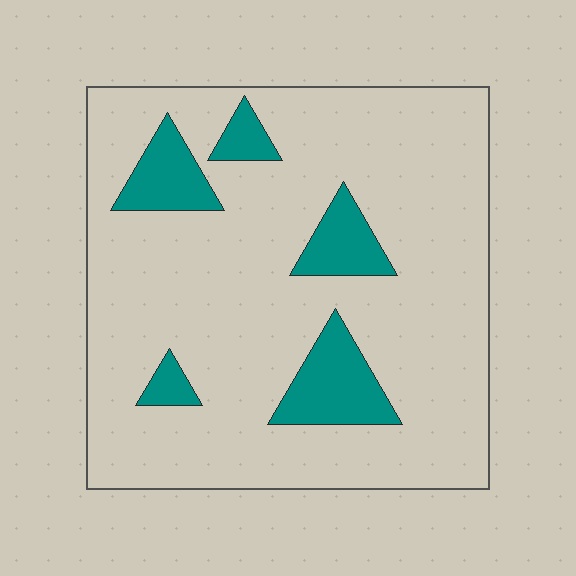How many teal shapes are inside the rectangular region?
5.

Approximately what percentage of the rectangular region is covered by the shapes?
Approximately 15%.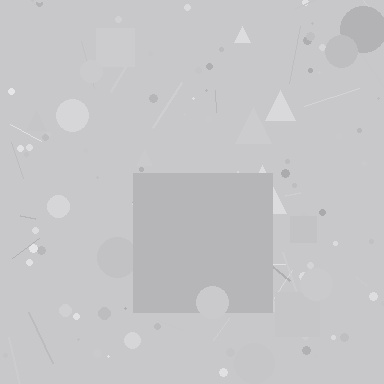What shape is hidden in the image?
A square is hidden in the image.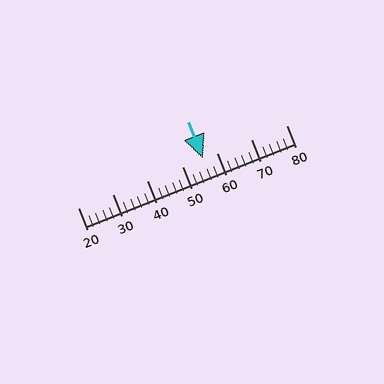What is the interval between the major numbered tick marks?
The major tick marks are spaced 10 units apart.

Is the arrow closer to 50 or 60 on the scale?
The arrow is closer to 60.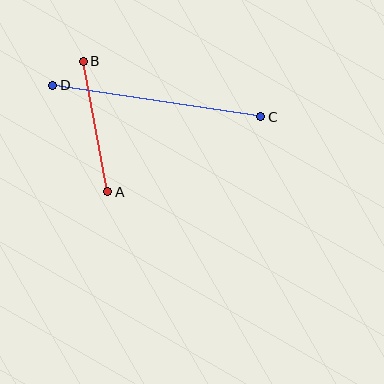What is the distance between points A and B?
The distance is approximately 133 pixels.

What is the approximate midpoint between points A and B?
The midpoint is at approximately (96, 127) pixels.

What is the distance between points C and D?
The distance is approximately 210 pixels.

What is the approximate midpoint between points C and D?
The midpoint is at approximately (157, 101) pixels.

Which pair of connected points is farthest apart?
Points C and D are farthest apart.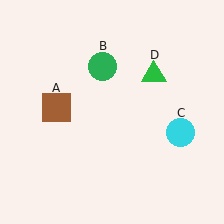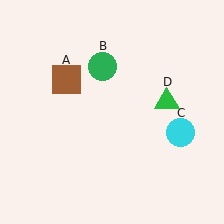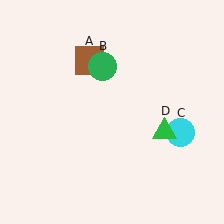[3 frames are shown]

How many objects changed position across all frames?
2 objects changed position: brown square (object A), green triangle (object D).